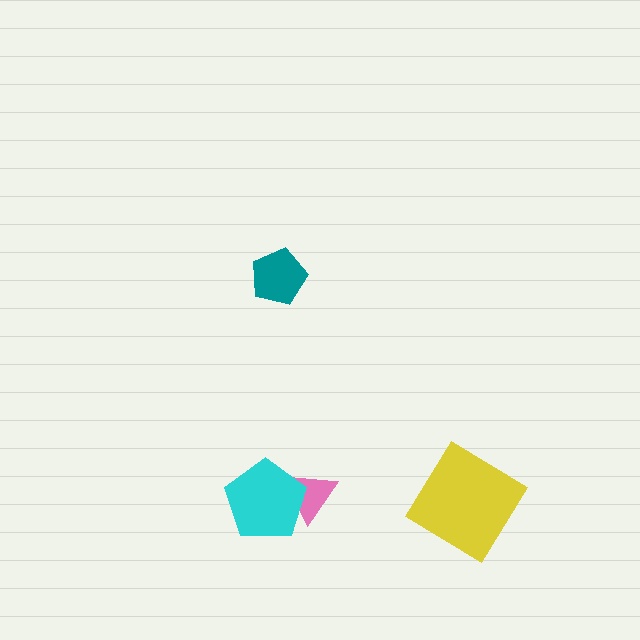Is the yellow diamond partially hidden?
No, no other shape covers it.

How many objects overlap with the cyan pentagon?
1 object overlaps with the cyan pentagon.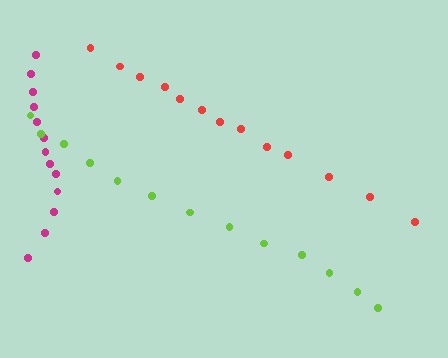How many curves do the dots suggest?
There are 3 distinct paths.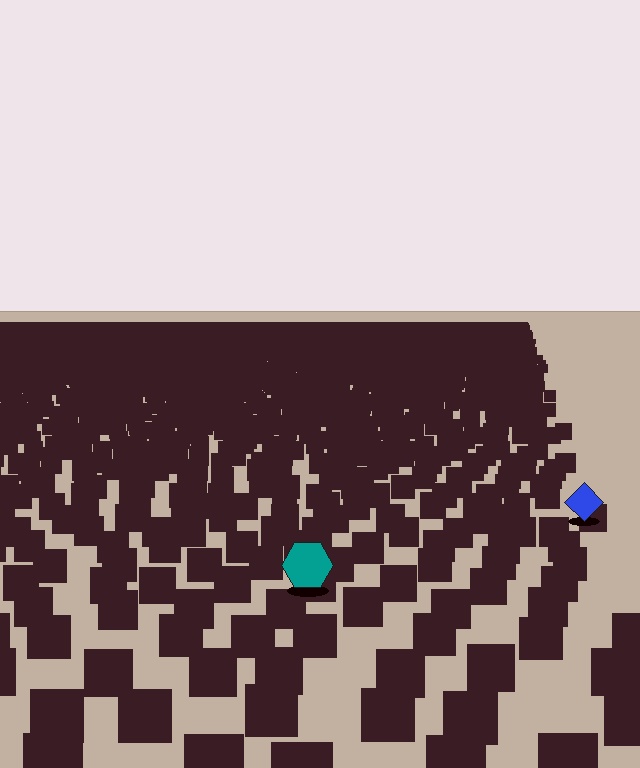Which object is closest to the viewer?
The teal hexagon is closest. The texture marks near it are larger and more spread out.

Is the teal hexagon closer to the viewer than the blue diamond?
Yes. The teal hexagon is closer — you can tell from the texture gradient: the ground texture is coarser near it.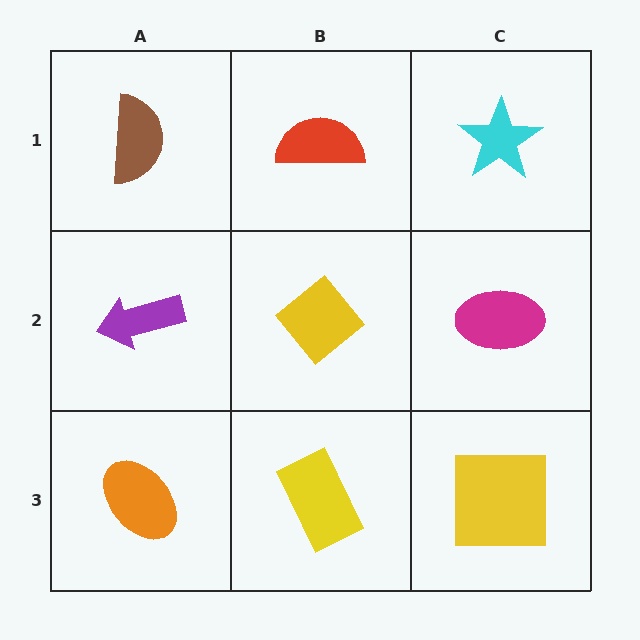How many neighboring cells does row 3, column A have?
2.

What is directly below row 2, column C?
A yellow square.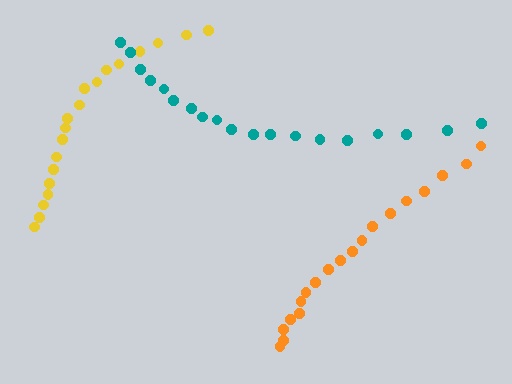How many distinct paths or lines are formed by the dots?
There are 3 distinct paths.